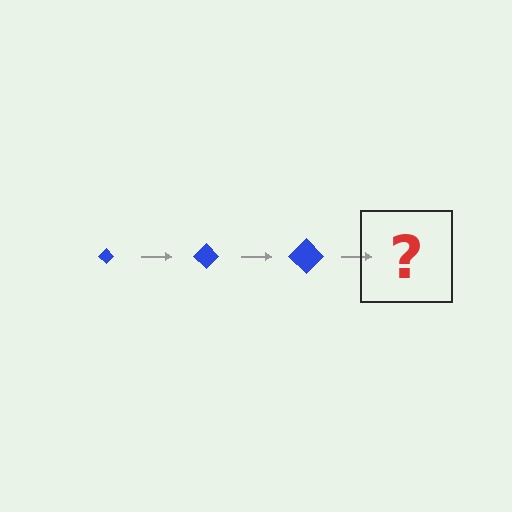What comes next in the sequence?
The next element should be a blue diamond, larger than the previous one.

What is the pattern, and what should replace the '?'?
The pattern is that the diamond gets progressively larger each step. The '?' should be a blue diamond, larger than the previous one.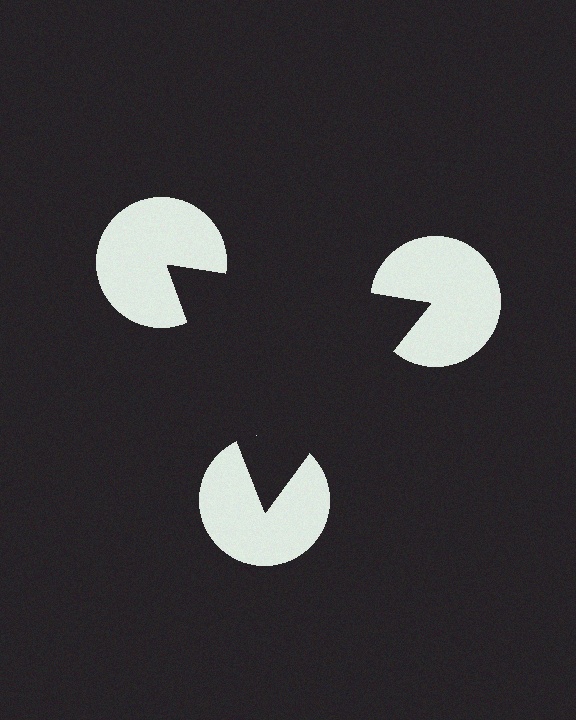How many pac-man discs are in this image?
There are 3 — one at each vertex of the illusory triangle.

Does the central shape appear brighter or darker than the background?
It typically appears slightly darker than the background, even though no actual brightness change is drawn.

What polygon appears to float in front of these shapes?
An illusory triangle — its edges are inferred from the aligned wedge cuts in the pac-man discs, not physically drawn.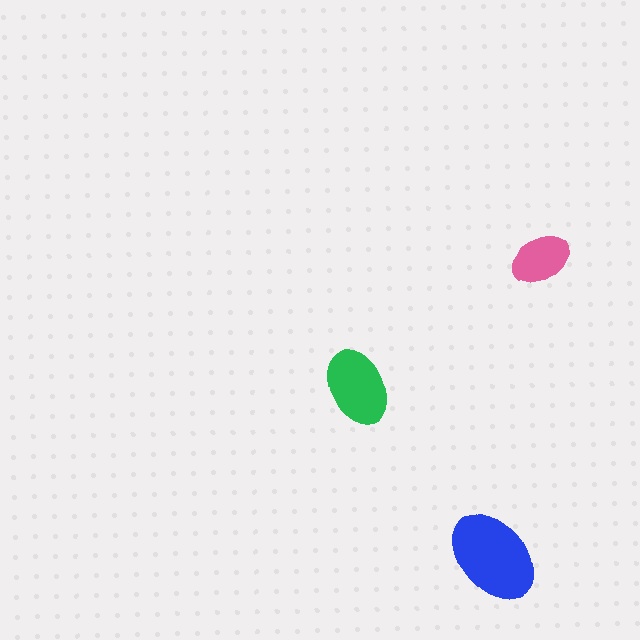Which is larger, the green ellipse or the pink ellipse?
The green one.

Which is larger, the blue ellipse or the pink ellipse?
The blue one.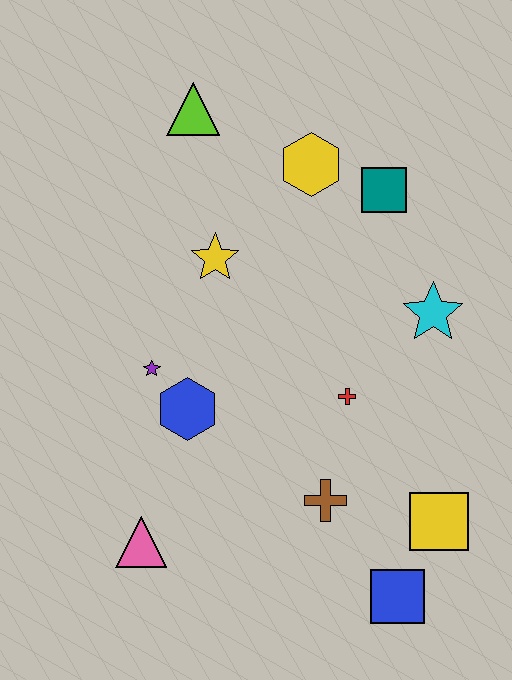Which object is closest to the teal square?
The yellow hexagon is closest to the teal square.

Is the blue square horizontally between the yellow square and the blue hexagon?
Yes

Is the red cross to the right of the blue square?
No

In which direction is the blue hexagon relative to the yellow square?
The blue hexagon is to the left of the yellow square.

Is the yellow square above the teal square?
No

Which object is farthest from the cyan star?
The pink triangle is farthest from the cyan star.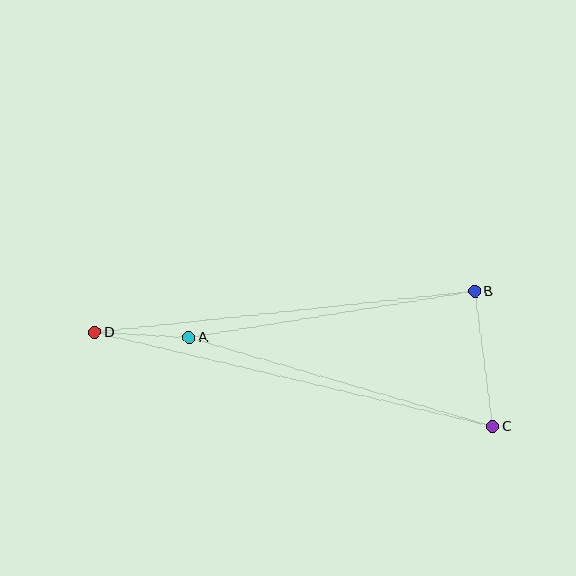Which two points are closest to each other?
Points A and D are closest to each other.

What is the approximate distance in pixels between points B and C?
The distance between B and C is approximately 137 pixels.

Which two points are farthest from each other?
Points C and D are farthest from each other.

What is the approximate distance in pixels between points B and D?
The distance between B and D is approximately 382 pixels.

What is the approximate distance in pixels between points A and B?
The distance between A and B is approximately 289 pixels.